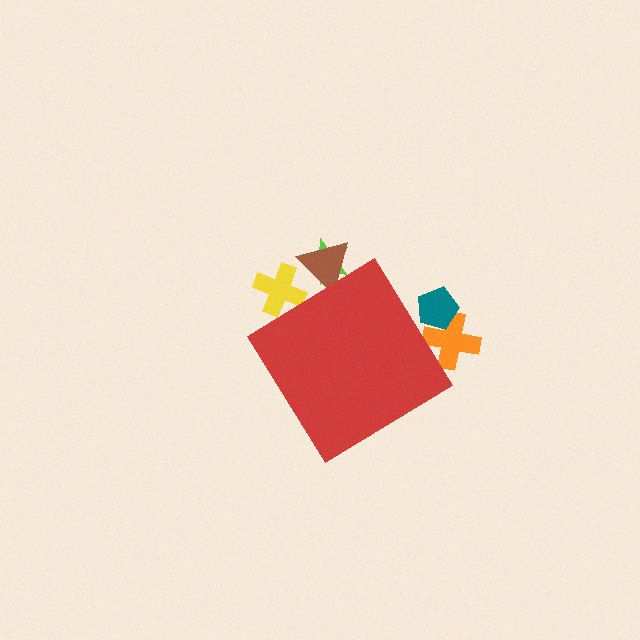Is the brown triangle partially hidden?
Yes, the brown triangle is partially hidden behind the red diamond.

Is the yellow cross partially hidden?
Yes, the yellow cross is partially hidden behind the red diamond.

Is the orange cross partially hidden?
Yes, the orange cross is partially hidden behind the red diamond.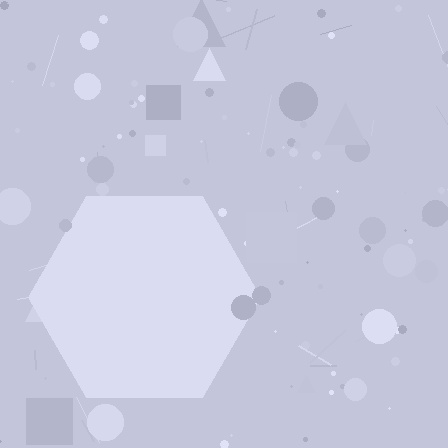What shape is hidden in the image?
A hexagon is hidden in the image.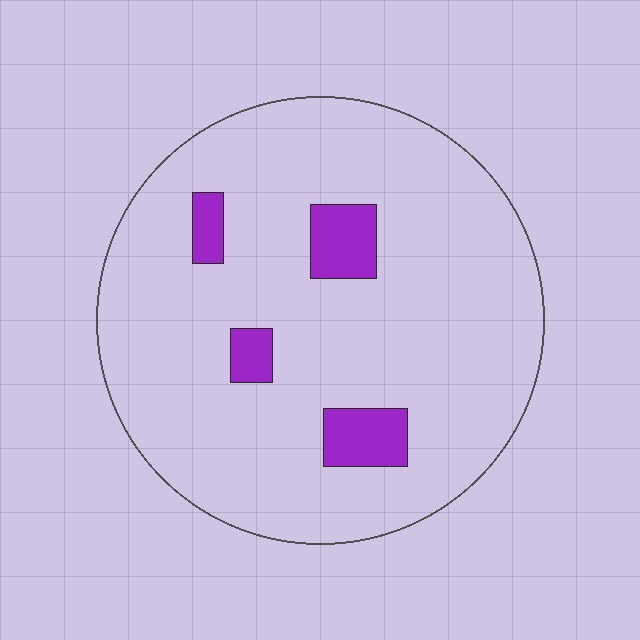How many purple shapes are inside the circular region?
4.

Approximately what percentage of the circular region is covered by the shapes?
Approximately 10%.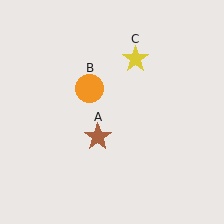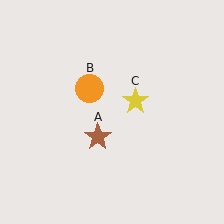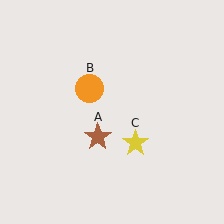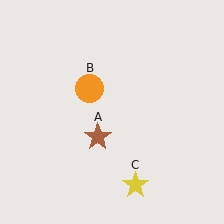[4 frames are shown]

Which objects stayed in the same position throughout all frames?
Brown star (object A) and orange circle (object B) remained stationary.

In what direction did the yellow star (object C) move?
The yellow star (object C) moved down.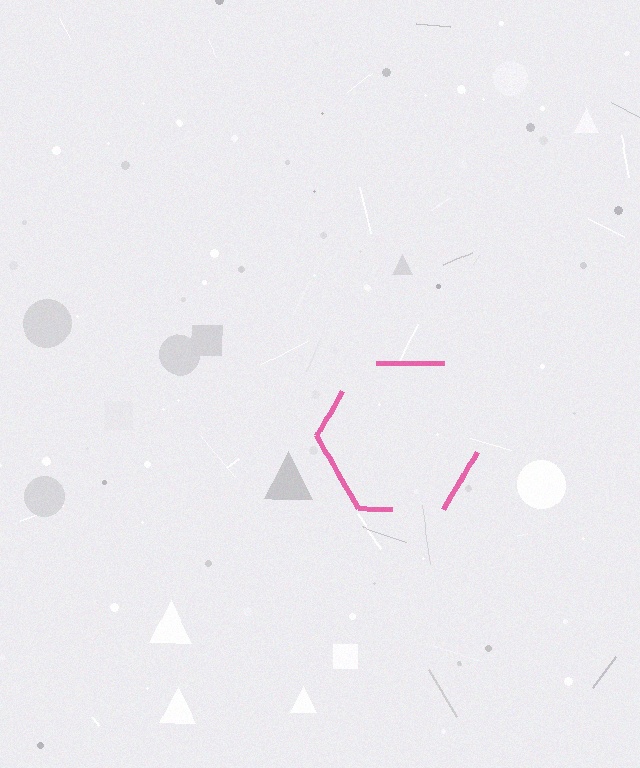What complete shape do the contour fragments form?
The contour fragments form a hexagon.